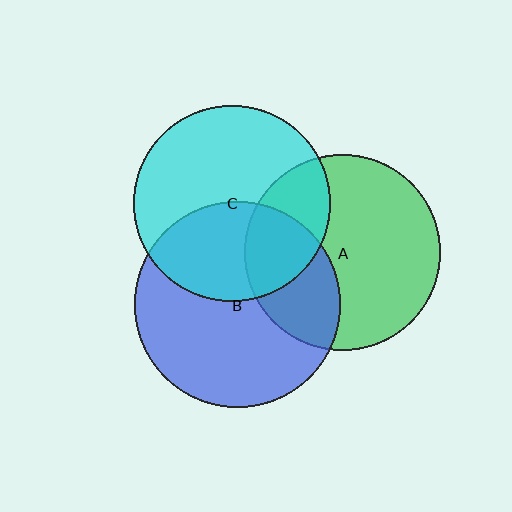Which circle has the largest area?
Circle B (blue).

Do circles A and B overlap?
Yes.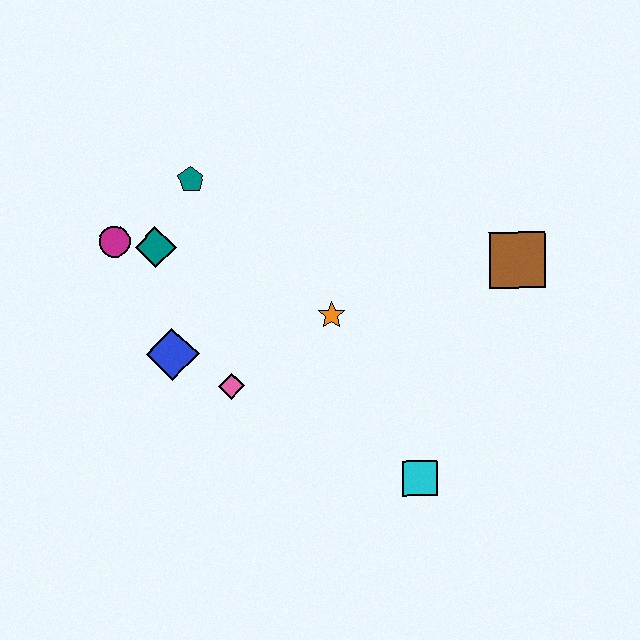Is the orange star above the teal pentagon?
No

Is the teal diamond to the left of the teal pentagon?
Yes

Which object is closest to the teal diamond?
The magenta circle is closest to the teal diamond.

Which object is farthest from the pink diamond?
The brown square is farthest from the pink diamond.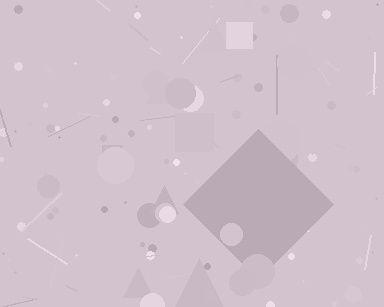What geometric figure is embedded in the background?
A diamond is embedded in the background.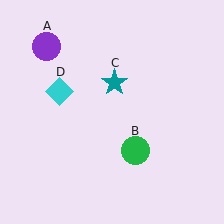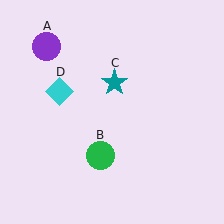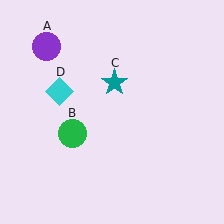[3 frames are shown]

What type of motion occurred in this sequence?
The green circle (object B) rotated clockwise around the center of the scene.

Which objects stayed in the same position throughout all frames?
Purple circle (object A) and teal star (object C) and cyan diamond (object D) remained stationary.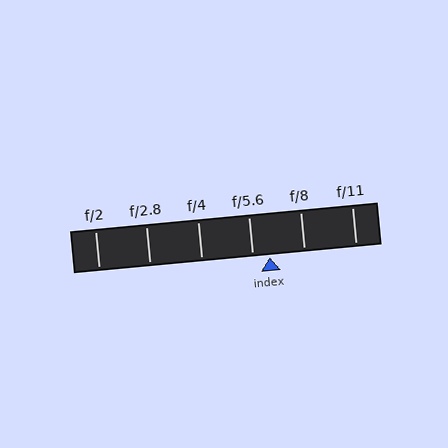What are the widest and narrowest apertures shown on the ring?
The widest aperture shown is f/2 and the narrowest is f/11.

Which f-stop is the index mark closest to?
The index mark is closest to f/5.6.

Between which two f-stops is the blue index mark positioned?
The index mark is between f/5.6 and f/8.